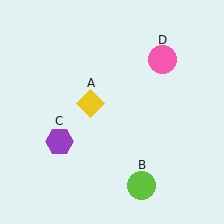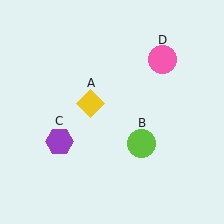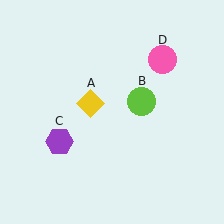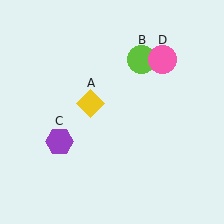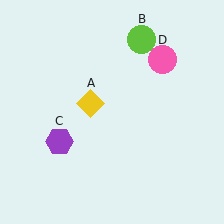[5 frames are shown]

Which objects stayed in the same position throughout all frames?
Yellow diamond (object A) and purple hexagon (object C) and pink circle (object D) remained stationary.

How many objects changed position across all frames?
1 object changed position: lime circle (object B).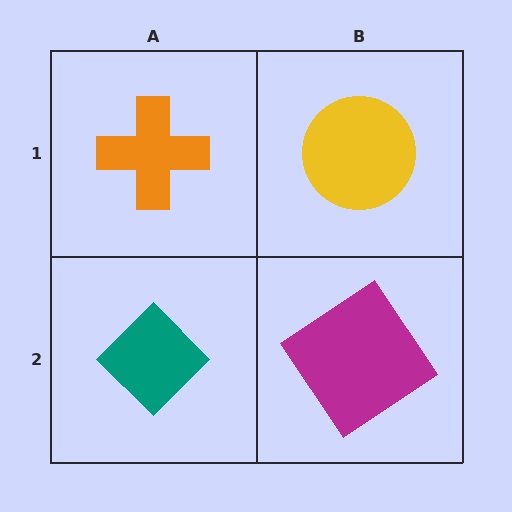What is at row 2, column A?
A teal diamond.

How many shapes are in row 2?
2 shapes.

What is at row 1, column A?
An orange cross.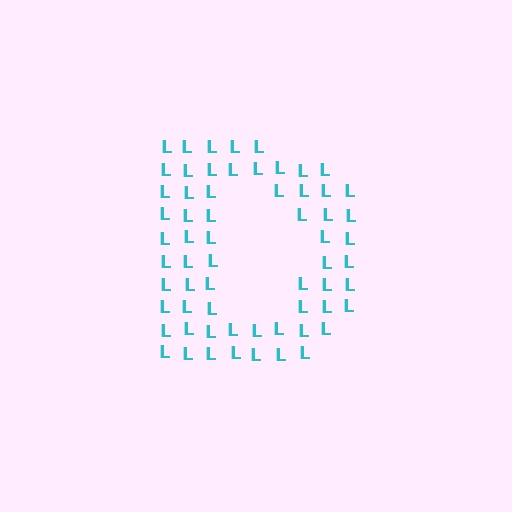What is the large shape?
The large shape is the letter D.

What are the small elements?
The small elements are letter L's.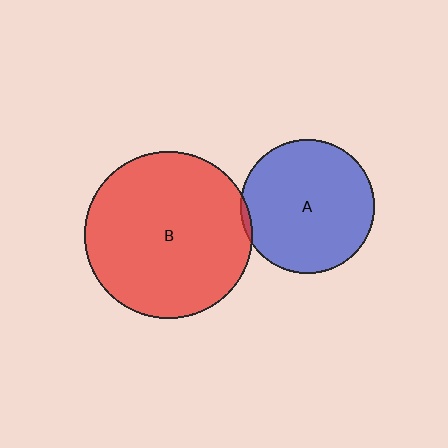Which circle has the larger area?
Circle B (red).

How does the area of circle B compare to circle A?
Approximately 1.6 times.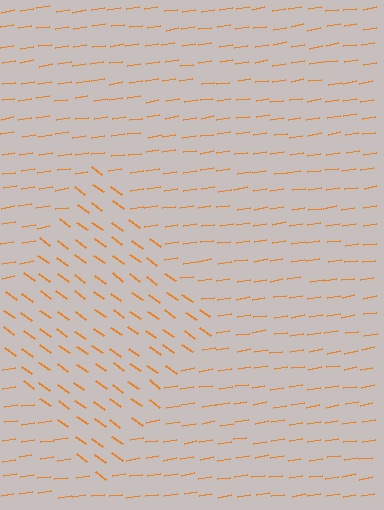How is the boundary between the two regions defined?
The boundary is defined purely by a change in line orientation (approximately 45 degrees difference). All lines are the same color and thickness.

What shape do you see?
I see a diamond.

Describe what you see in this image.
The image is filled with small orange line segments. A diamond region in the image has lines oriented differently from the surrounding lines, creating a visible texture boundary.